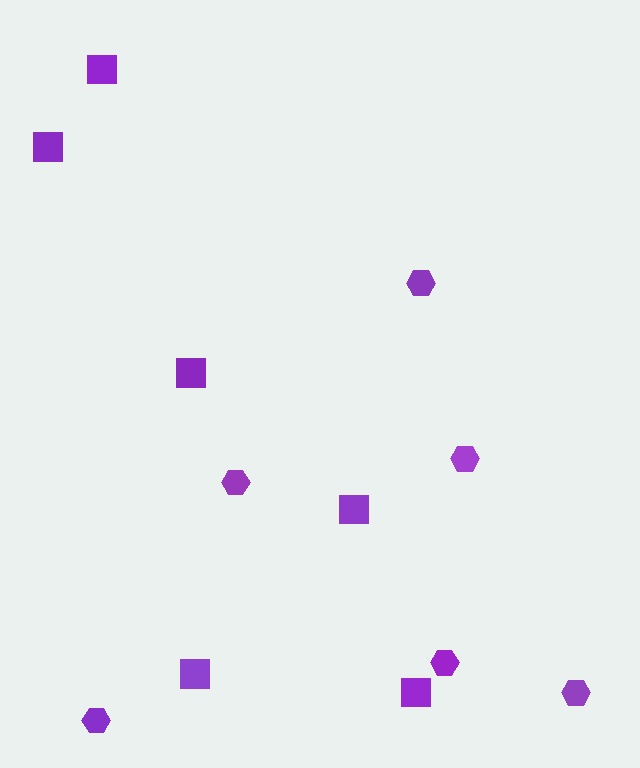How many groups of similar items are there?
There are 2 groups: one group of hexagons (6) and one group of squares (6).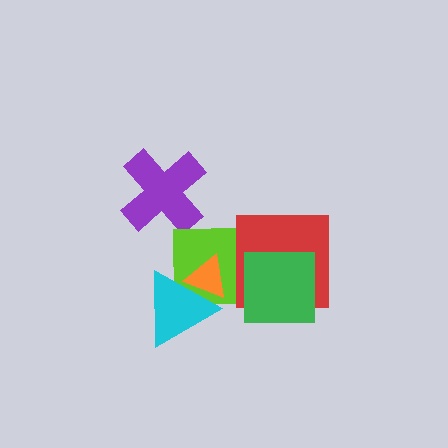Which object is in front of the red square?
The green square is in front of the red square.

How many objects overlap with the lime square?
3 objects overlap with the lime square.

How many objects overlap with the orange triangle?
2 objects overlap with the orange triangle.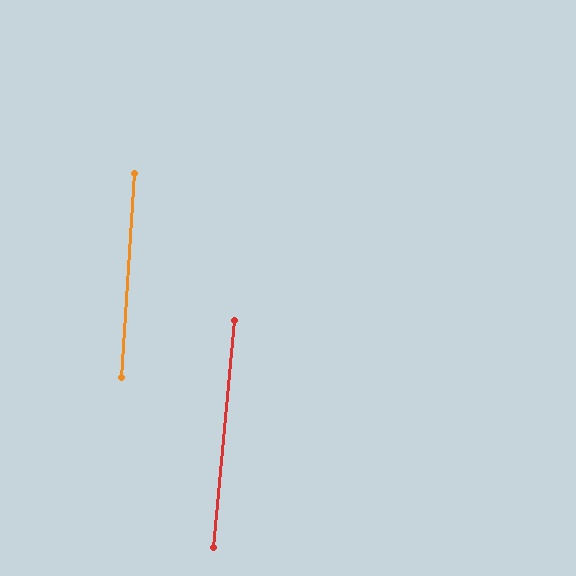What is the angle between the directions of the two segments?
Approximately 1 degree.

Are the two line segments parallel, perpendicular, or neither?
Parallel — their directions differ by only 1.4°.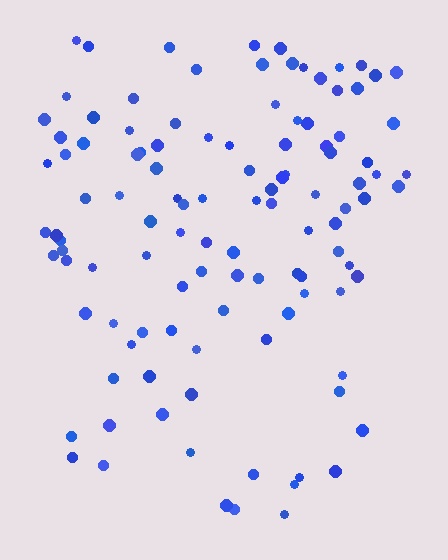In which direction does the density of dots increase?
From bottom to top, with the top side densest.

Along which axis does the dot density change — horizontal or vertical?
Vertical.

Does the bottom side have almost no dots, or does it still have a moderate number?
Still a moderate number, just noticeably fewer than the top.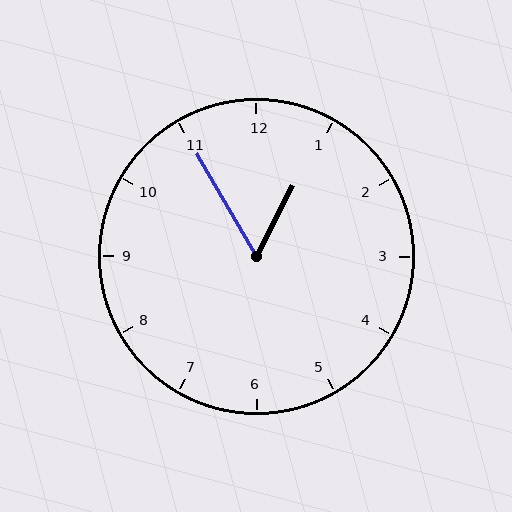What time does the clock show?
12:55.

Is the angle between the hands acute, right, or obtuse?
It is acute.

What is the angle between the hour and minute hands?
Approximately 58 degrees.